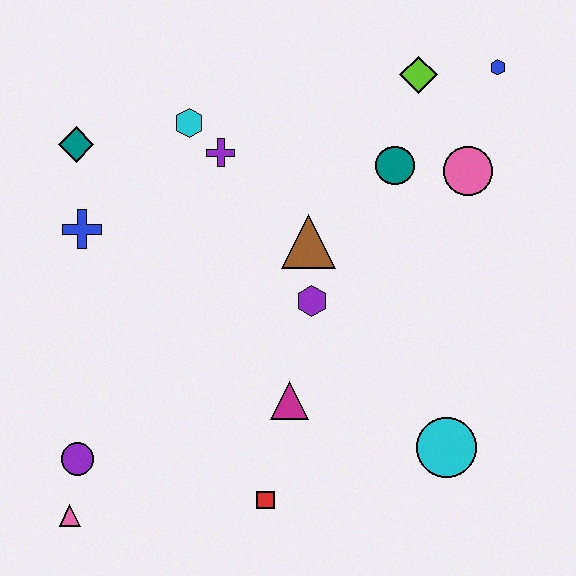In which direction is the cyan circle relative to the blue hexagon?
The cyan circle is below the blue hexagon.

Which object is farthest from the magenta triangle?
The blue hexagon is farthest from the magenta triangle.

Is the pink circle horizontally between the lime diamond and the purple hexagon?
No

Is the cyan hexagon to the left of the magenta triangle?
Yes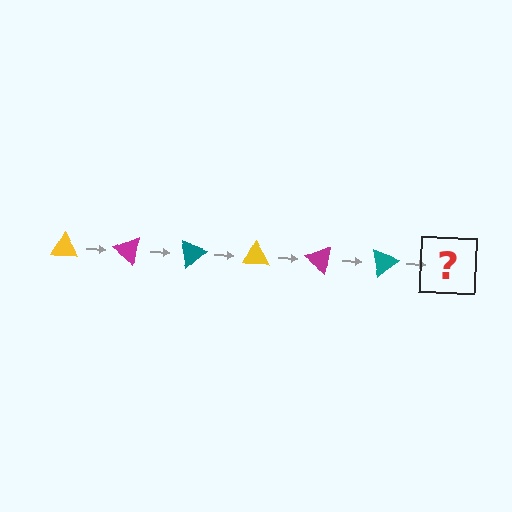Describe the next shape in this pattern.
It should be a yellow triangle, rotated 240 degrees from the start.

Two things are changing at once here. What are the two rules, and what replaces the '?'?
The two rules are that it rotates 40 degrees each step and the color cycles through yellow, magenta, and teal. The '?' should be a yellow triangle, rotated 240 degrees from the start.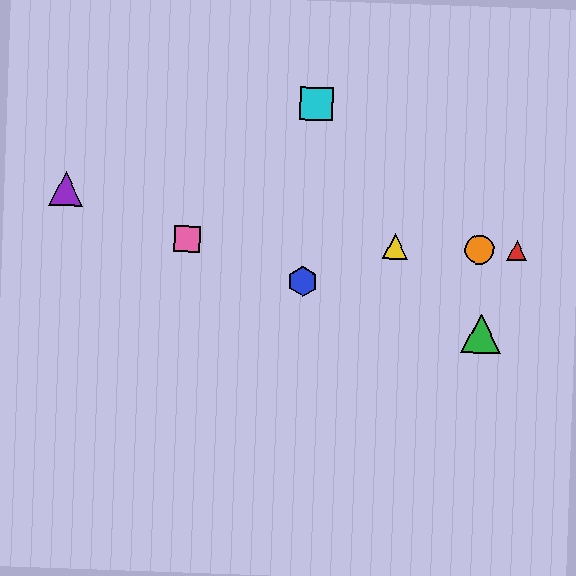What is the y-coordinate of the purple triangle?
The purple triangle is at y≈188.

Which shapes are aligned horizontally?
The red triangle, the yellow triangle, the orange circle, the pink square are aligned horizontally.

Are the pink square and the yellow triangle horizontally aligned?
Yes, both are at y≈239.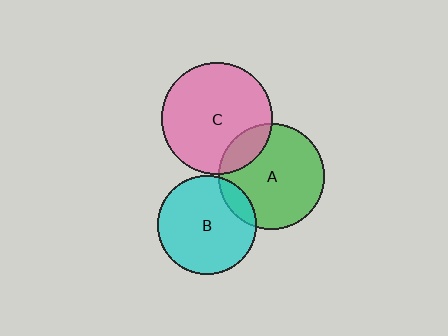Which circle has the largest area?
Circle C (pink).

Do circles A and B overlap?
Yes.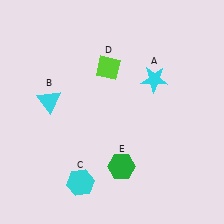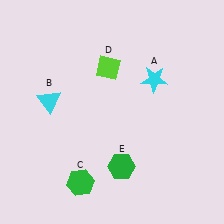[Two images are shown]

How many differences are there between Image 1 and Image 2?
There is 1 difference between the two images.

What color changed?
The hexagon (C) changed from cyan in Image 1 to green in Image 2.